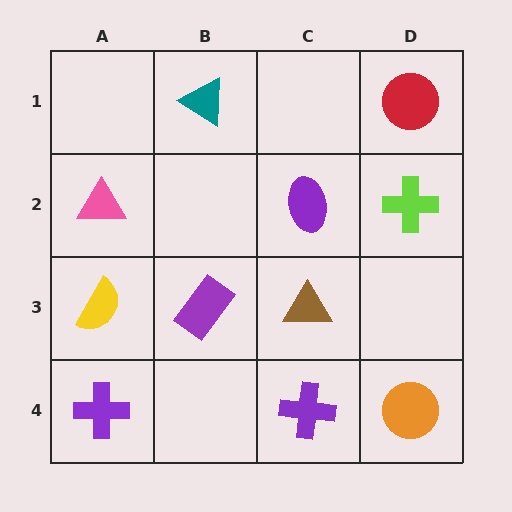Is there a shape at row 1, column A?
No, that cell is empty.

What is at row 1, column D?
A red circle.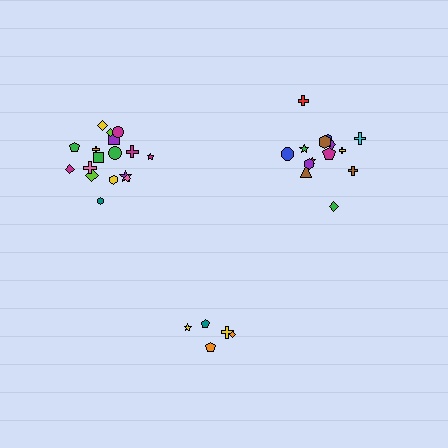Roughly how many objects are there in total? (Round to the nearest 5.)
Roughly 40 objects in total.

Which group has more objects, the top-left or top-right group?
The top-left group.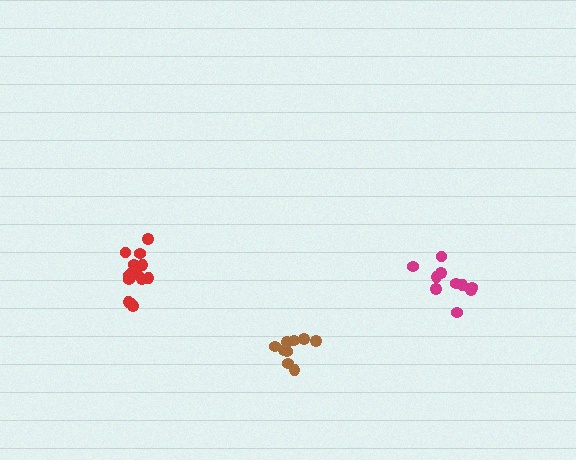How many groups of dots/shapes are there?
There are 3 groups.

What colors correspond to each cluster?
The clusters are colored: magenta, red, brown.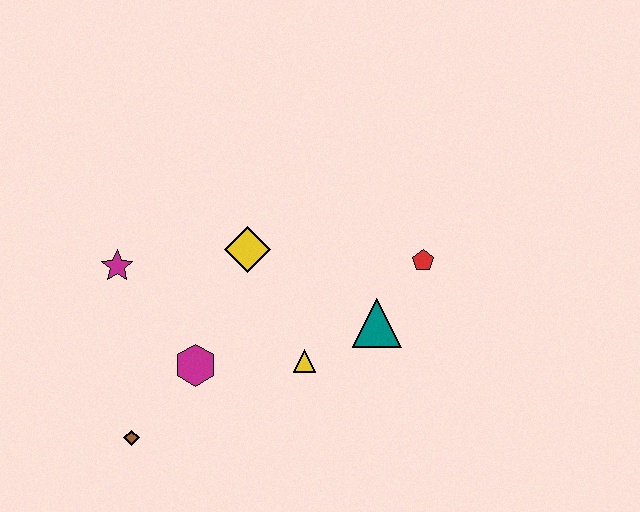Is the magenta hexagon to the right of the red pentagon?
No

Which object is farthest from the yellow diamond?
The brown diamond is farthest from the yellow diamond.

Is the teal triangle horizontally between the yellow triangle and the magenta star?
No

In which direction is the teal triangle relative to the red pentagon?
The teal triangle is below the red pentagon.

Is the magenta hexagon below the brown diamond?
No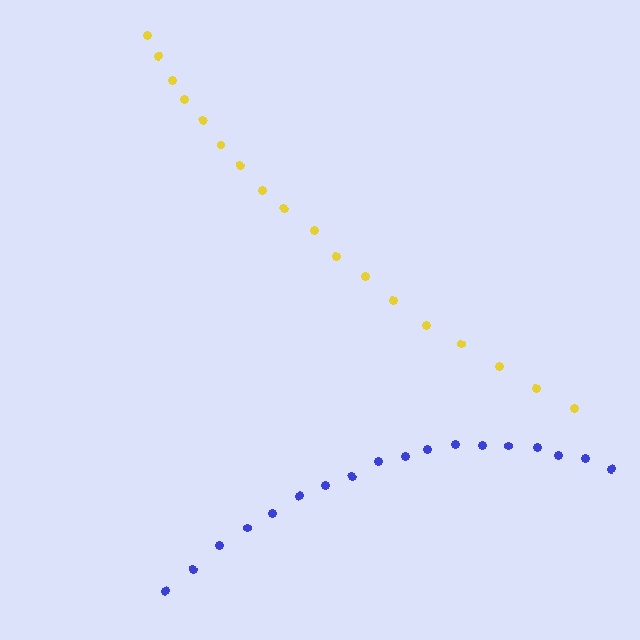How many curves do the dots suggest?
There are 2 distinct paths.